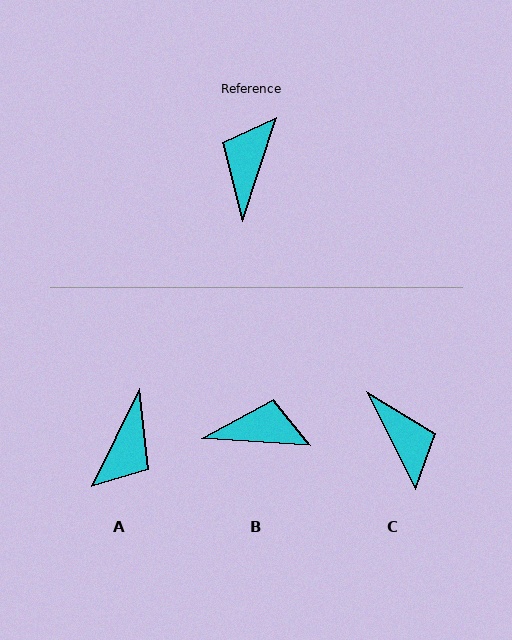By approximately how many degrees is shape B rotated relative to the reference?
Approximately 76 degrees clockwise.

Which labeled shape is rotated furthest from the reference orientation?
A, about 172 degrees away.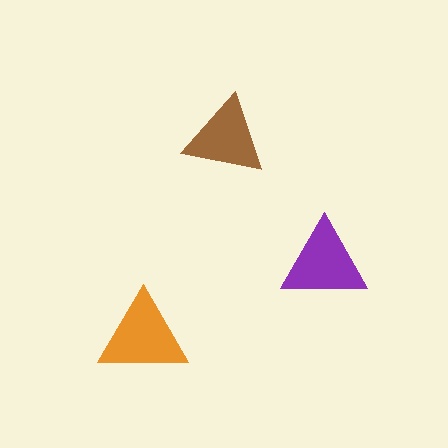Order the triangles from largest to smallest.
the orange one, the purple one, the brown one.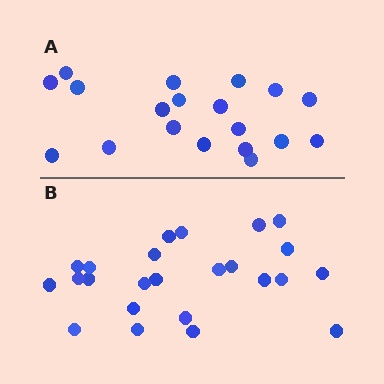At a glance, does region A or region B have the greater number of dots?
Region B (the bottom region) has more dots.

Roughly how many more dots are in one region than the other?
Region B has about 5 more dots than region A.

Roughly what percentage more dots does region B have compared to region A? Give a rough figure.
About 25% more.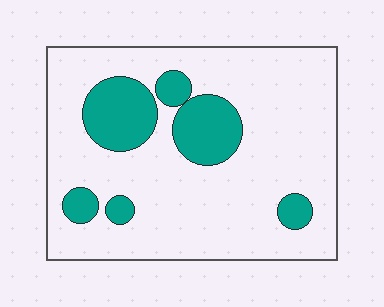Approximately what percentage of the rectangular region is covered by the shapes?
Approximately 20%.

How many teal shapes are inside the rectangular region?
6.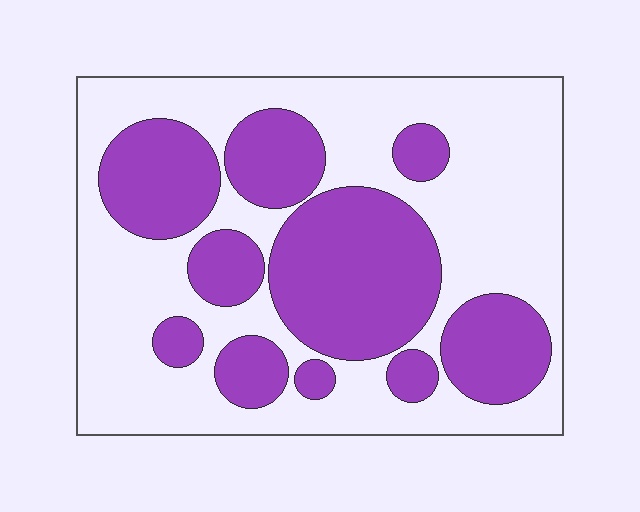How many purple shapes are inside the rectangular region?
10.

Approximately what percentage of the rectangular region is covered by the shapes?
Approximately 40%.